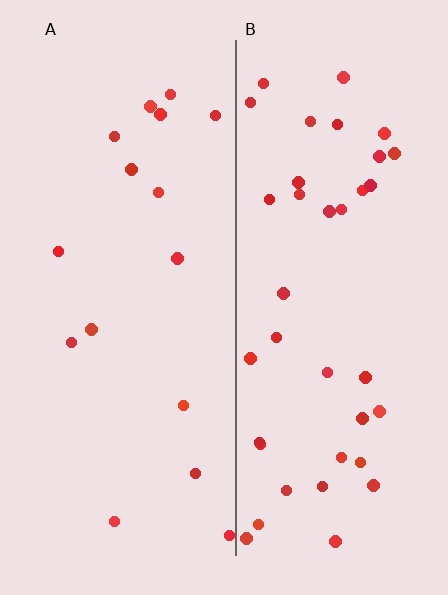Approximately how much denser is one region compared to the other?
Approximately 2.4× — region B over region A.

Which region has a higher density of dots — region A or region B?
B (the right).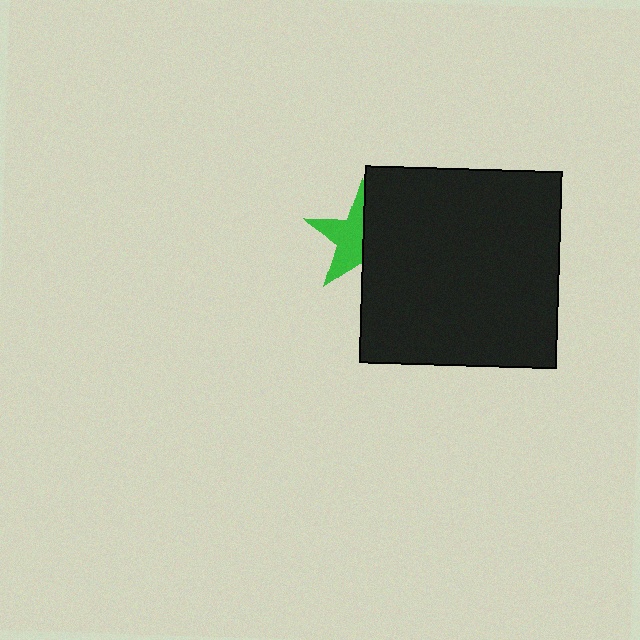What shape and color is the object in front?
The object in front is a black square.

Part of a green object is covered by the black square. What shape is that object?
It is a star.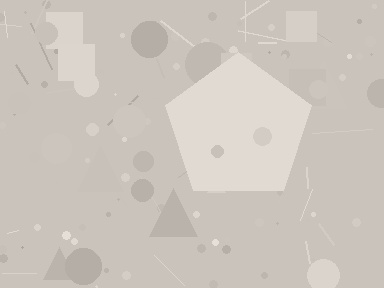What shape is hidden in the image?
A pentagon is hidden in the image.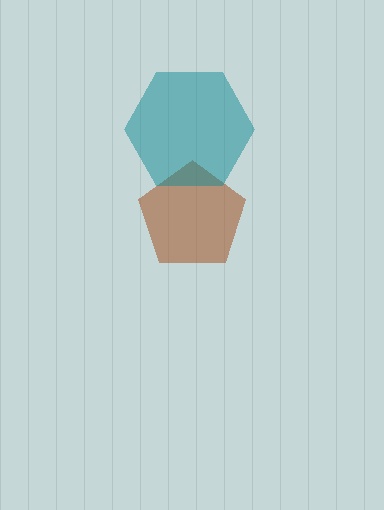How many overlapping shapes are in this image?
There are 2 overlapping shapes in the image.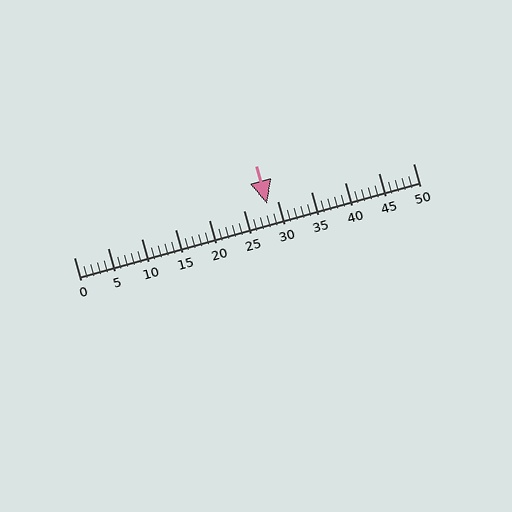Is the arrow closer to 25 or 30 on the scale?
The arrow is closer to 30.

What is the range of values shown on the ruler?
The ruler shows values from 0 to 50.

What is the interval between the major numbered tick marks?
The major tick marks are spaced 5 units apart.